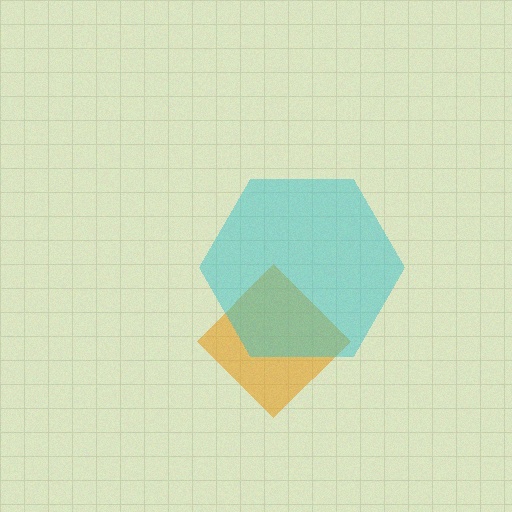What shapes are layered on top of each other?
The layered shapes are: an orange diamond, a cyan hexagon.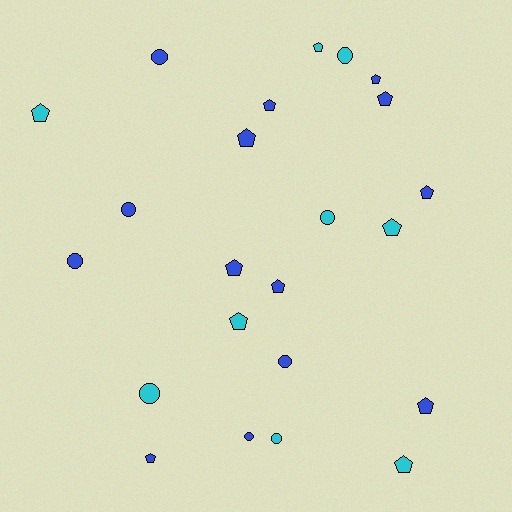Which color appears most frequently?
Blue, with 14 objects.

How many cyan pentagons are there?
There are 5 cyan pentagons.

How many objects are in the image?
There are 23 objects.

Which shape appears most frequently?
Pentagon, with 14 objects.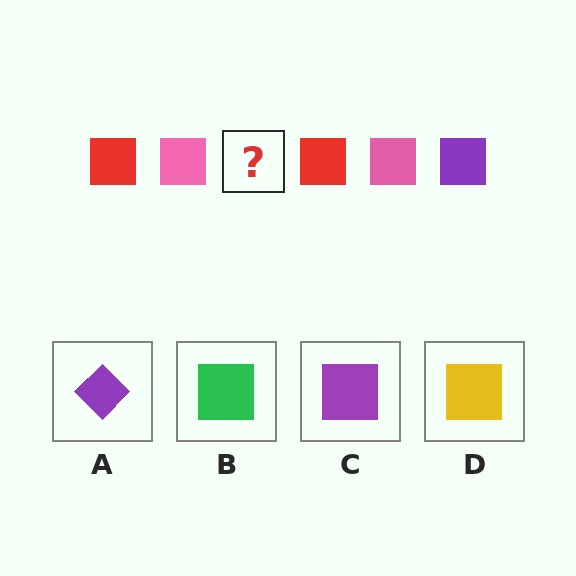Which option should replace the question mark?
Option C.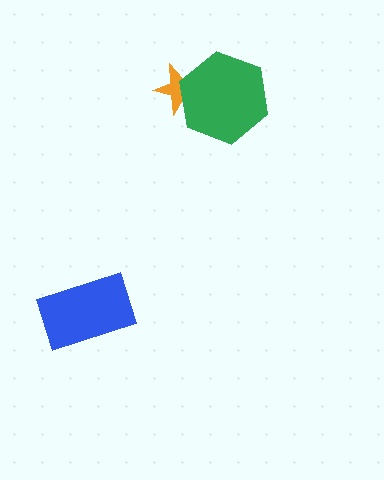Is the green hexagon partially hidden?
No, no other shape covers it.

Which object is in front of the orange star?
The green hexagon is in front of the orange star.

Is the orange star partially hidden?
Yes, it is partially covered by another shape.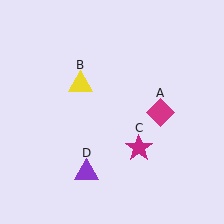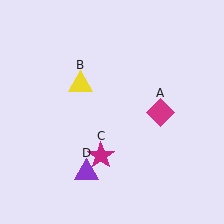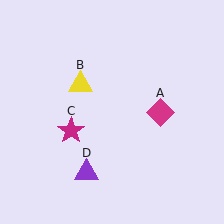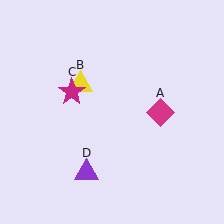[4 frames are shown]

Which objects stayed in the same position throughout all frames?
Magenta diamond (object A) and yellow triangle (object B) and purple triangle (object D) remained stationary.